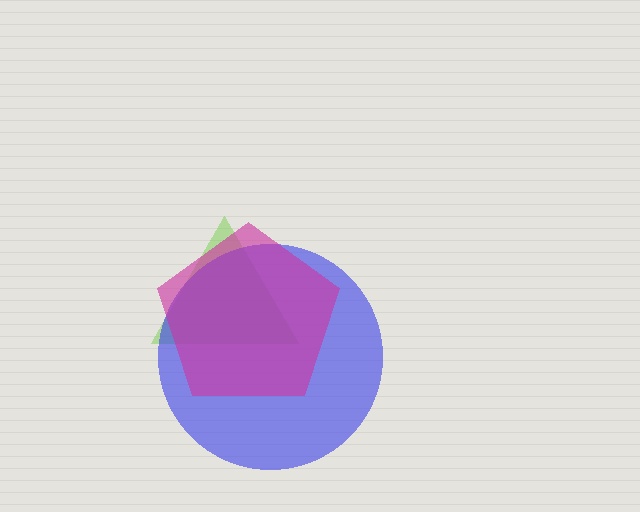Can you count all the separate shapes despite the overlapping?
Yes, there are 3 separate shapes.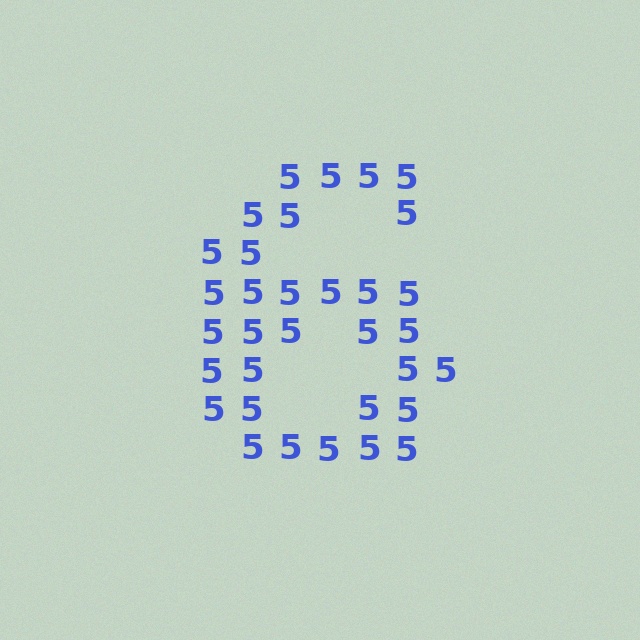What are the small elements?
The small elements are digit 5's.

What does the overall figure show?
The overall figure shows the digit 6.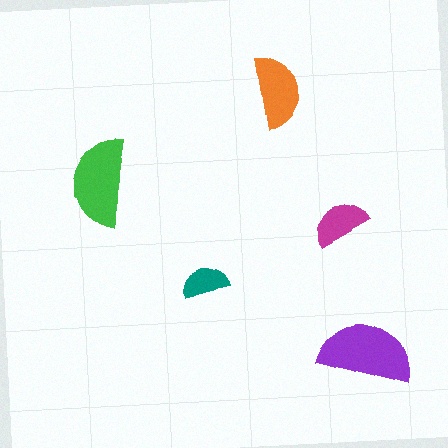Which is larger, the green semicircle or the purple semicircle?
The purple one.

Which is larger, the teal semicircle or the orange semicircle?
The orange one.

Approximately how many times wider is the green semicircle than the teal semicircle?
About 2 times wider.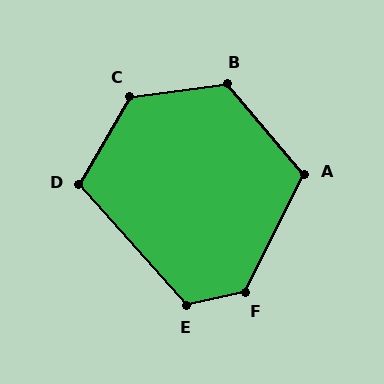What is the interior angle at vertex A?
Approximately 113 degrees (obtuse).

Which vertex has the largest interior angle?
F, at approximately 129 degrees.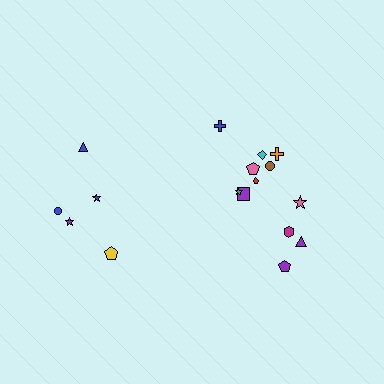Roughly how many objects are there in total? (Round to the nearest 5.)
Roughly 15 objects in total.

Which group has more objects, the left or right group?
The right group.